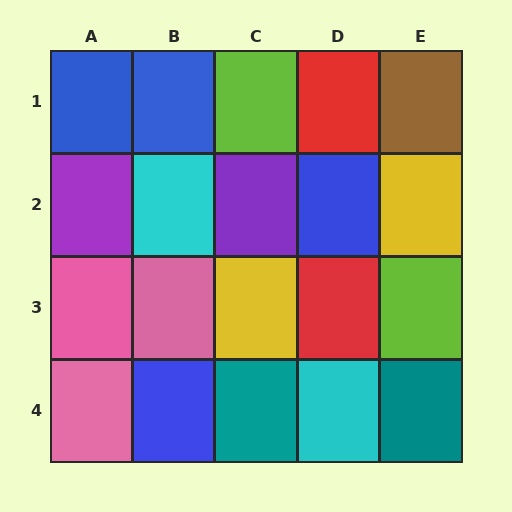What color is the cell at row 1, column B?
Blue.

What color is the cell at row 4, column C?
Teal.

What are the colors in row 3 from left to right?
Pink, pink, yellow, red, lime.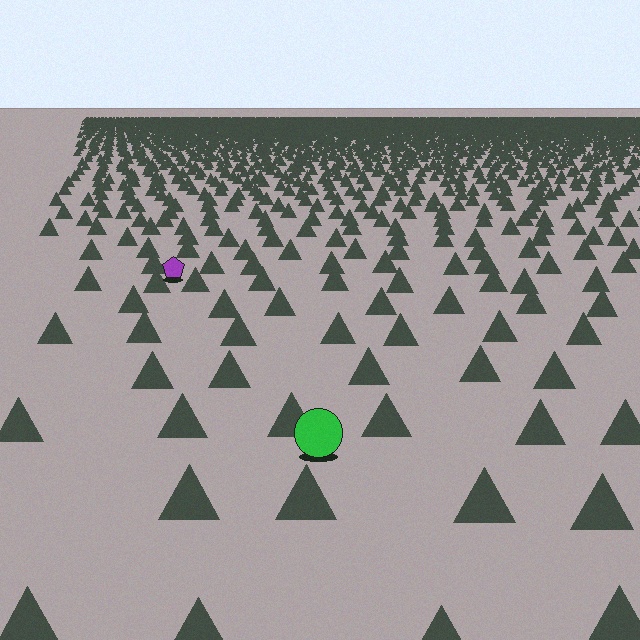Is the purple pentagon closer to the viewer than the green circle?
No. The green circle is closer — you can tell from the texture gradient: the ground texture is coarser near it.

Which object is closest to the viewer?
The green circle is closest. The texture marks near it are larger and more spread out.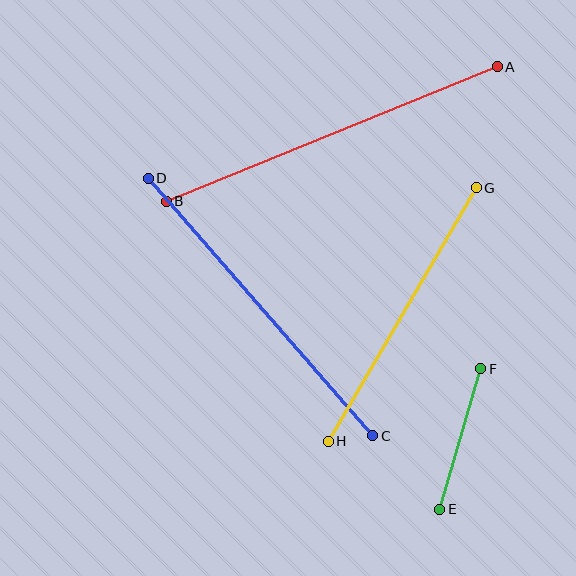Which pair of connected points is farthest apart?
Points A and B are farthest apart.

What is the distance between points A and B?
The distance is approximately 357 pixels.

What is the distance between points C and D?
The distance is approximately 341 pixels.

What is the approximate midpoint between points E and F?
The midpoint is at approximately (460, 439) pixels.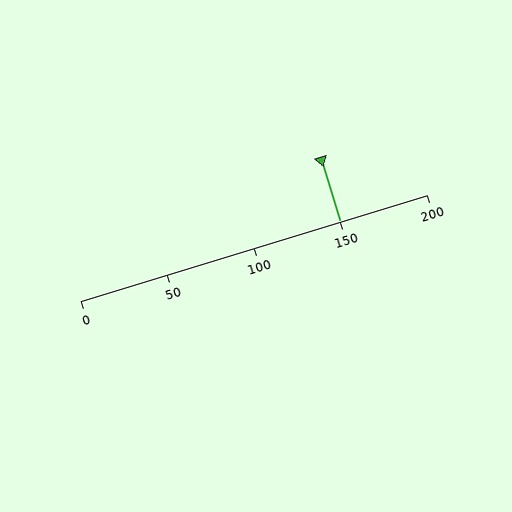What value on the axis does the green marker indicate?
The marker indicates approximately 150.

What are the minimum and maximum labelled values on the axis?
The axis runs from 0 to 200.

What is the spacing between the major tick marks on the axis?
The major ticks are spaced 50 apart.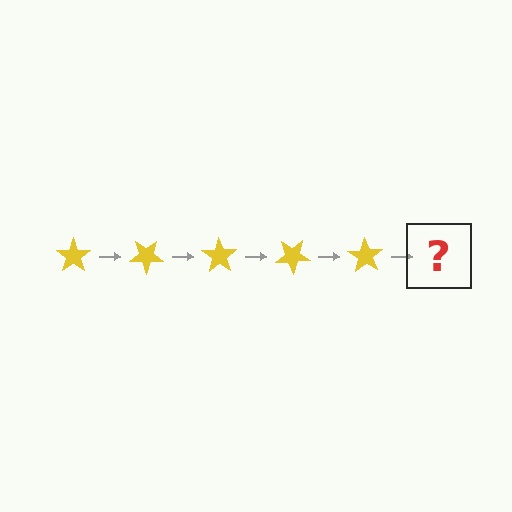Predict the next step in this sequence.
The next step is a yellow star rotated 175 degrees.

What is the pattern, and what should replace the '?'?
The pattern is that the star rotates 35 degrees each step. The '?' should be a yellow star rotated 175 degrees.